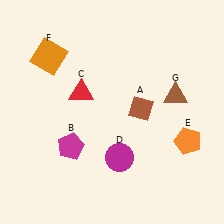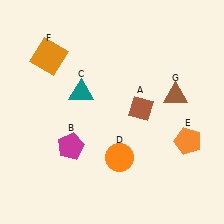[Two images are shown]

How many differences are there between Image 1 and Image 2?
There are 2 differences between the two images.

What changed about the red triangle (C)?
In Image 1, C is red. In Image 2, it changed to teal.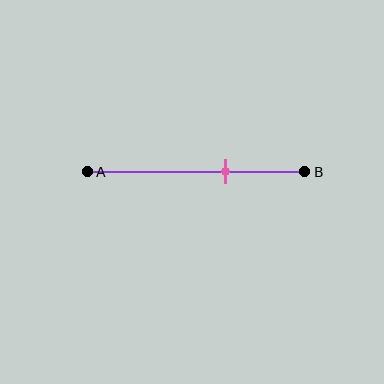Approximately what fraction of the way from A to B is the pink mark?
The pink mark is approximately 65% of the way from A to B.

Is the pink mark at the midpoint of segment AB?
No, the mark is at about 65% from A, not at the 50% midpoint.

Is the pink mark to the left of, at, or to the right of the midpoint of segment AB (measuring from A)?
The pink mark is to the right of the midpoint of segment AB.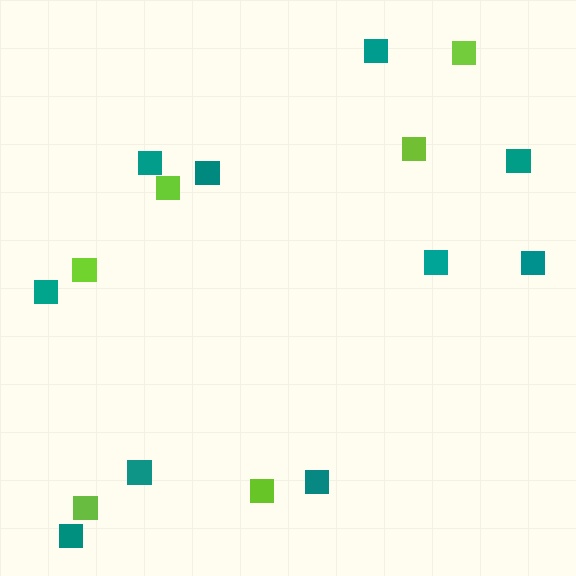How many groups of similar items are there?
There are 2 groups: one group of teal squares (10) and one group of lime squares (6).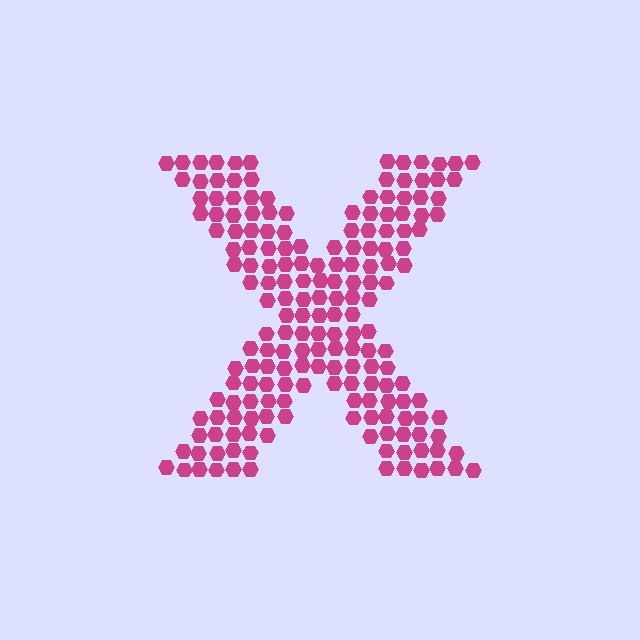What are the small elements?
The small elements are hexagons.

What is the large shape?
The large shape is the letter X.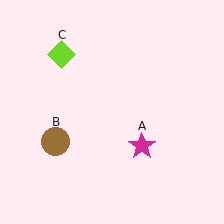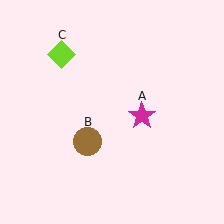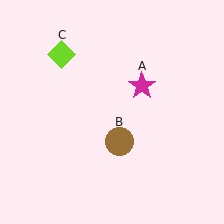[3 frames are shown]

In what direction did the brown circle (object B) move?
The brown circle (object B) moved right.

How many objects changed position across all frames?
2 objects changed position: magenta star (object A), brown circle (object B).